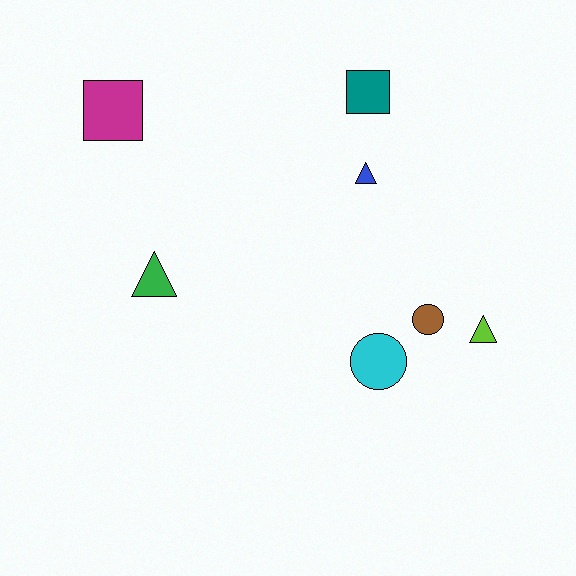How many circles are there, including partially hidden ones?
There are 2 circles.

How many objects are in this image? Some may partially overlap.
There are 7 objects.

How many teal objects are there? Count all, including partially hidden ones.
There is 1 teal object.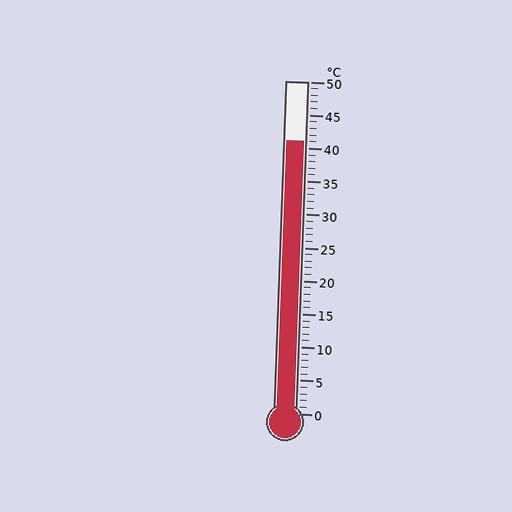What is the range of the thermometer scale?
The thermometer scale ranges from 0°C to 50°C.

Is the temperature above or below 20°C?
The temperature is above 20°C.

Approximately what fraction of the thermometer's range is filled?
The thermometer is filled to approximately 80% of its range.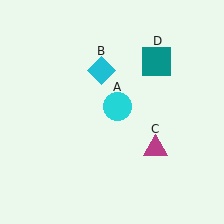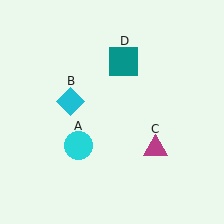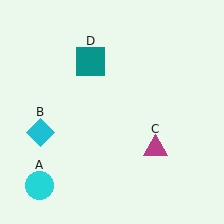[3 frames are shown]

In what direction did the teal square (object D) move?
The teal square (object D) moved left.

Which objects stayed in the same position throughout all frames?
Magenta triangle (object C) remained stationary.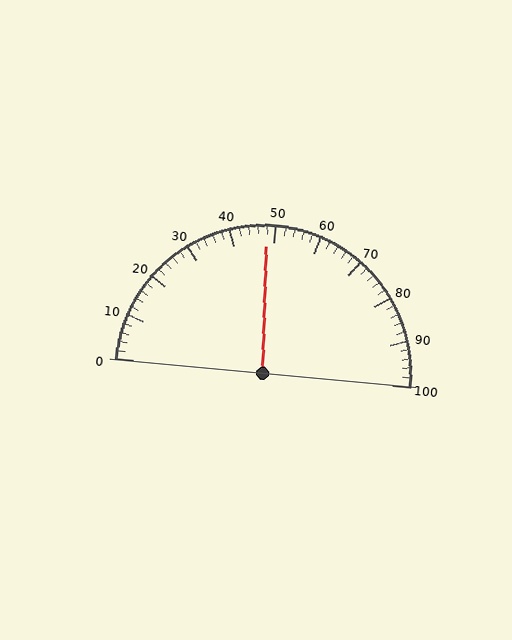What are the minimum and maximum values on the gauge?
The gauge ranges from 0 to 100.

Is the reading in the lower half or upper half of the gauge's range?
The reading is in the lower half of the range (0 to 100).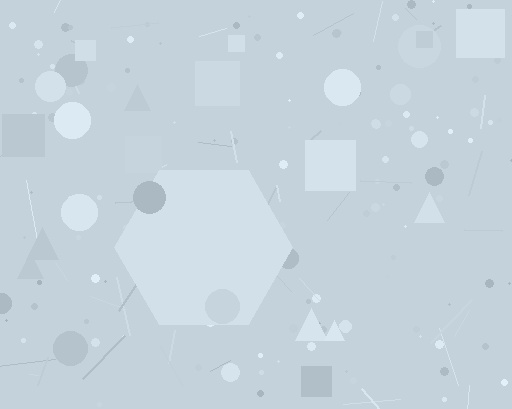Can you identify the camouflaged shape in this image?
The camouflaged shape is a hexagon.